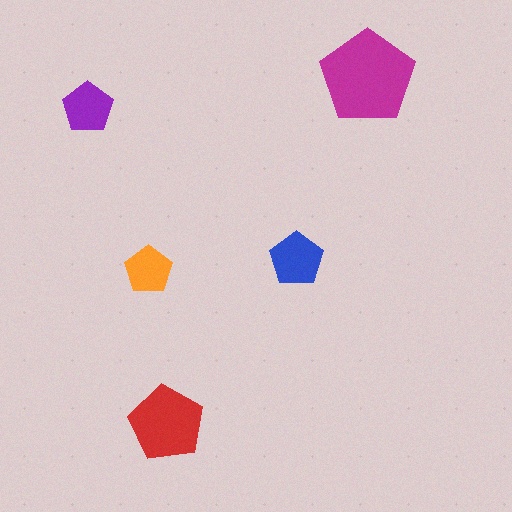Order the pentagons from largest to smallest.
the magenta one, the red one, the blue one, the purple one, the orange one.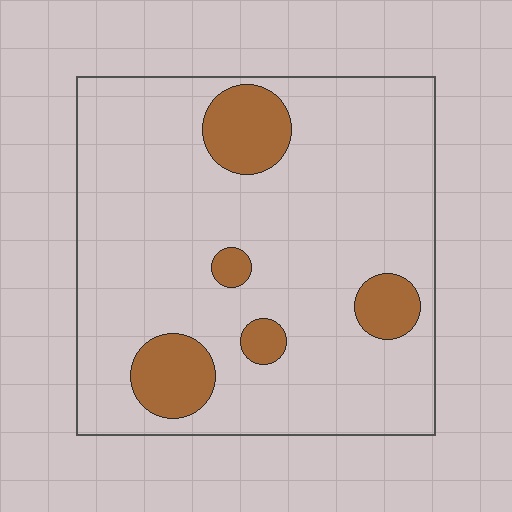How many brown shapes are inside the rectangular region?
5.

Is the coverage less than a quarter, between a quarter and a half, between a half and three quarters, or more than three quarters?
Less than a quarter.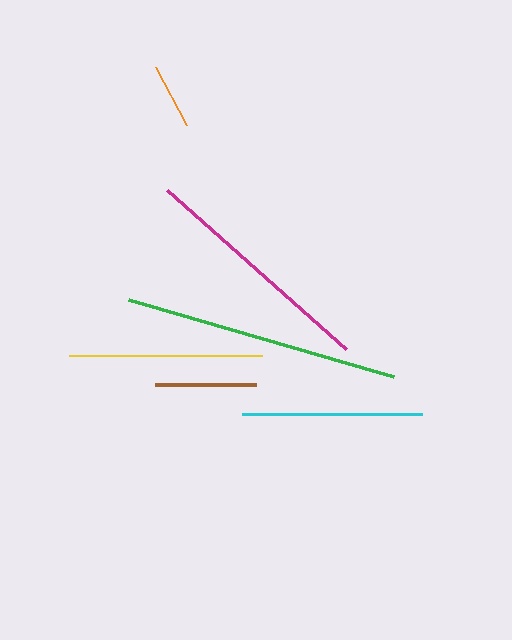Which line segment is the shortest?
The orange line is the shortest at approximately 66 pixels.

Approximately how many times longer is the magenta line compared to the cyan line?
The magenta line is approximately 1.3 times the length of the cyan line.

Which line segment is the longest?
The green line is the longest at approximately 276 pixels.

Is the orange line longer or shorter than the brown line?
The brown line is longer than the orange line.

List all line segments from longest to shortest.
From longest to shortest: green, magenta, yellow, cyan, brown, orange.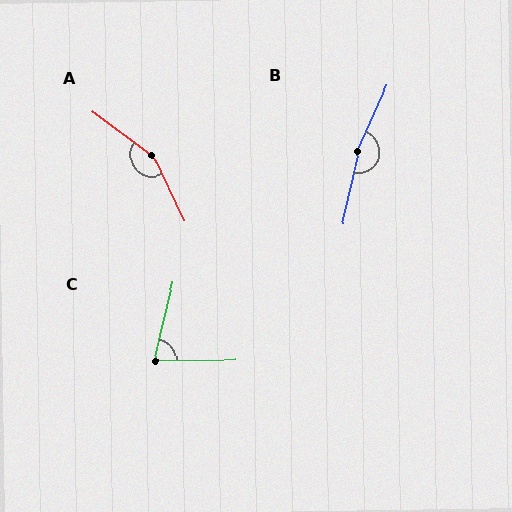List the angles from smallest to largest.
C (76°), A (152°), B (169°).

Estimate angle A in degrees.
Approximately 152 degrees.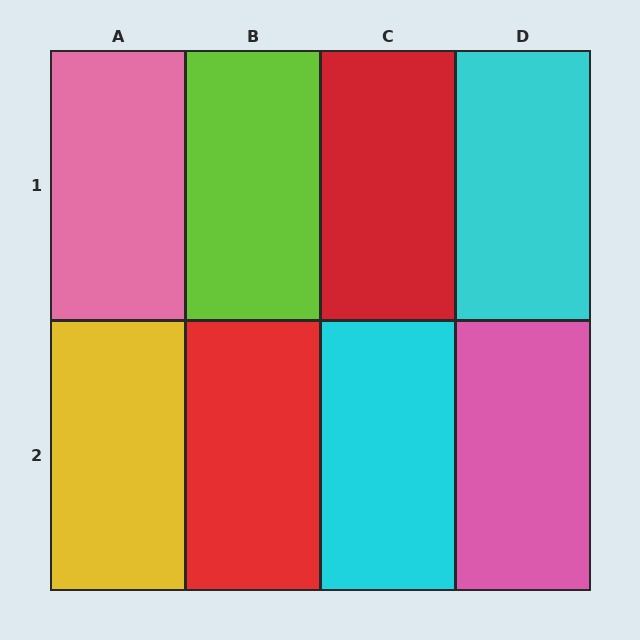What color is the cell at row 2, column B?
Red.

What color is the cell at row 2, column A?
Yellow.